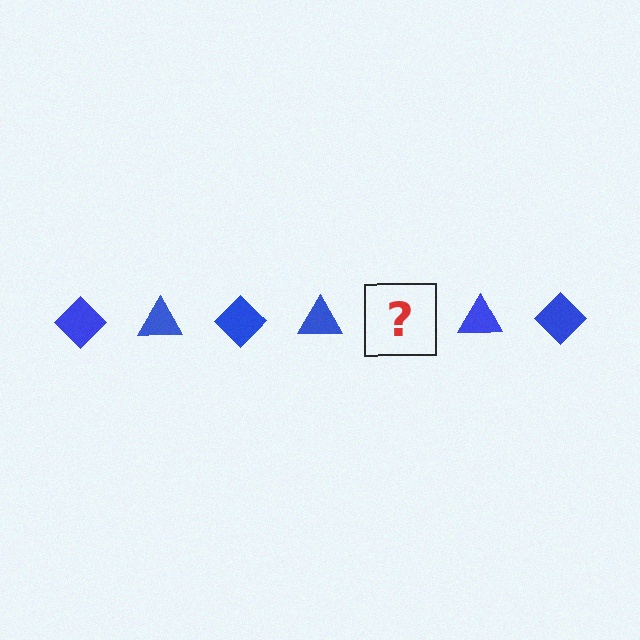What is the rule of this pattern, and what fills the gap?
The rule is that the pattern cycles through diamond, triangle shapes in blue. The gap should be filled with a blue diamond.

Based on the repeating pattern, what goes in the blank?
The blank should be a blue diamond.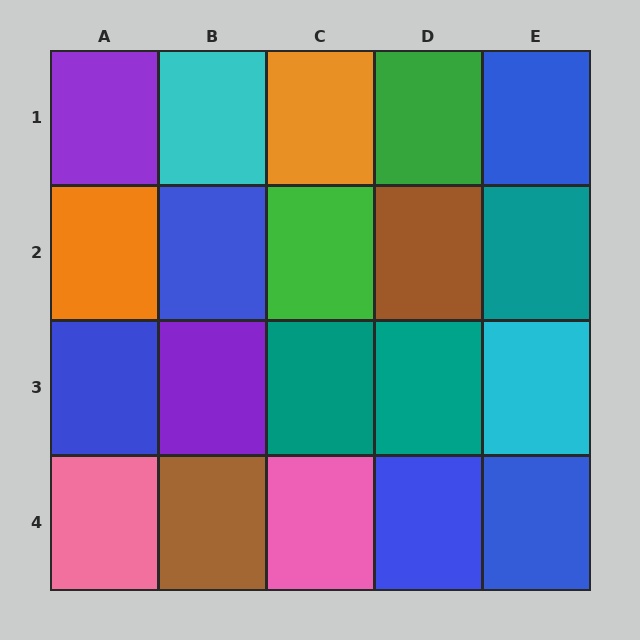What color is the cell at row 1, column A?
Purple.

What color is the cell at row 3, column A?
Blue.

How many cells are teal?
3 cells are teal.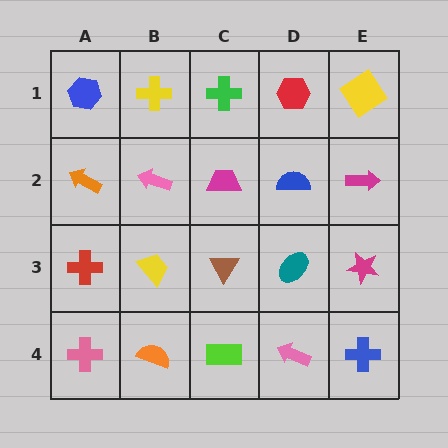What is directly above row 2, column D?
A red hexagon.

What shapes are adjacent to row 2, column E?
A yellow diamond (row 1, column E), a magenta star (row 3, column E), a blue semicircle (row 2, column D).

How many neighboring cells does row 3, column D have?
4.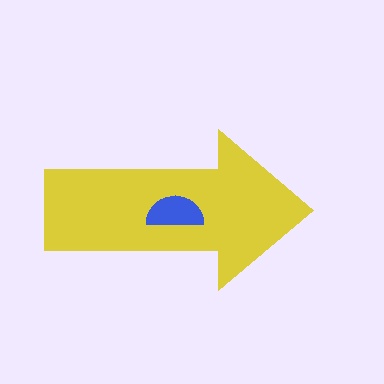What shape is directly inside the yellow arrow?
The blue semicircle.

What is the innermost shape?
The blue semicircle.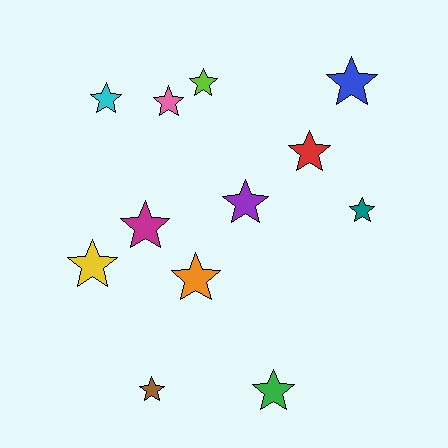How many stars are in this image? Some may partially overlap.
There are 12 stars.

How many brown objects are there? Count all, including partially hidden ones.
There is 1 brown object.